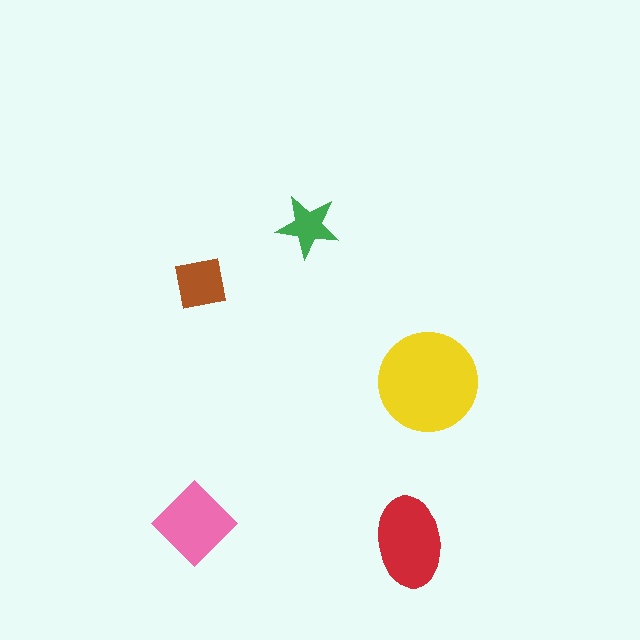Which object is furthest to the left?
The pink diamond is leftmost.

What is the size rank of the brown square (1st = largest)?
4th.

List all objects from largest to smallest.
The yellow circle, the red ellipse, the pink diamond, the brown square, the green star.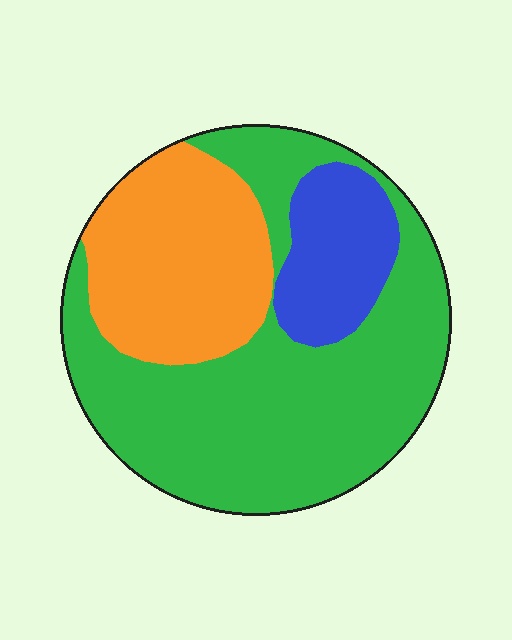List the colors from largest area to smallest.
From largest to smallest: green, orange, blue.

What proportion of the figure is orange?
Orange covers around 25% of the figure.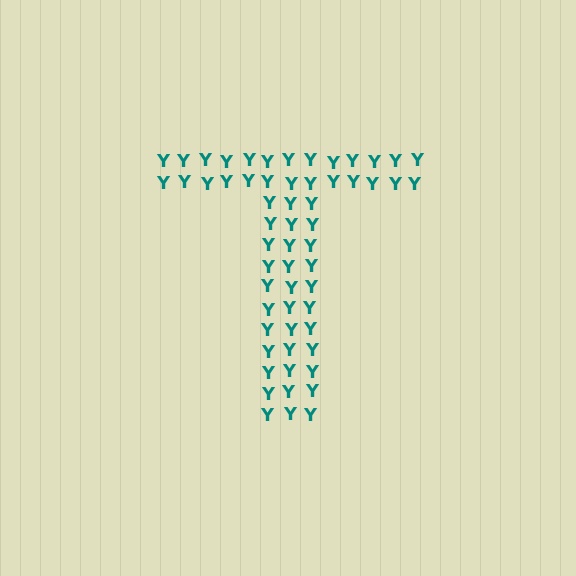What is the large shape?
The large shape is the letter T.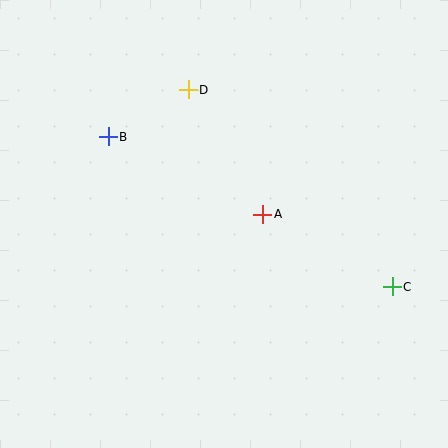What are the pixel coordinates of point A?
Point A is at (263, 214).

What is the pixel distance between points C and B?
The distance between C and B is 321 pixels.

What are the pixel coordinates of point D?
Point D is at (188, 90).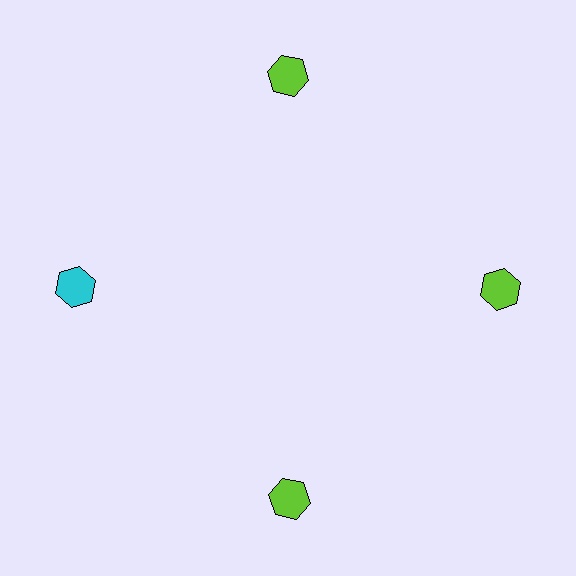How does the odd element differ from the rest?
It has a different color: cyan instead of lime.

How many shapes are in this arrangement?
There are 4 shapes arranged in a ring pattern.